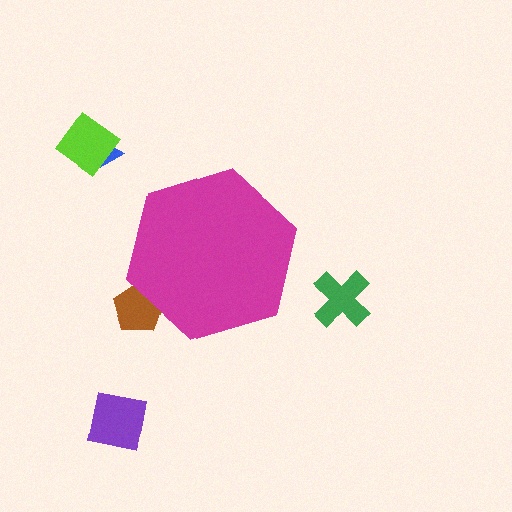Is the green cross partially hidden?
No, the green cross is fully visible.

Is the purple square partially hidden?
No, the purple square is fully visible.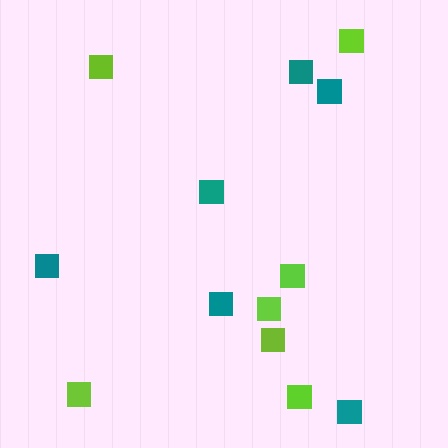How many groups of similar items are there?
There are 2 groups: one group of lime squares (7) and one group of teal squares (6).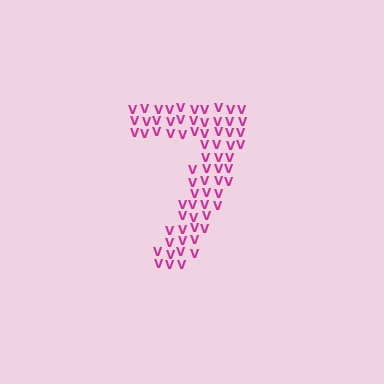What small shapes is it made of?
It is made of small letter V's.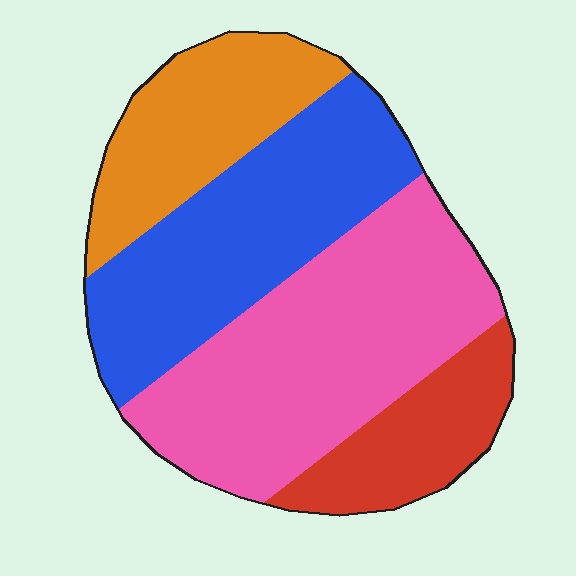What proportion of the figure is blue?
Blue takes up between a quarter and a half of the figure.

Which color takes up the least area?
Red, at roughly 15%.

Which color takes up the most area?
Pink, at roughly 40%.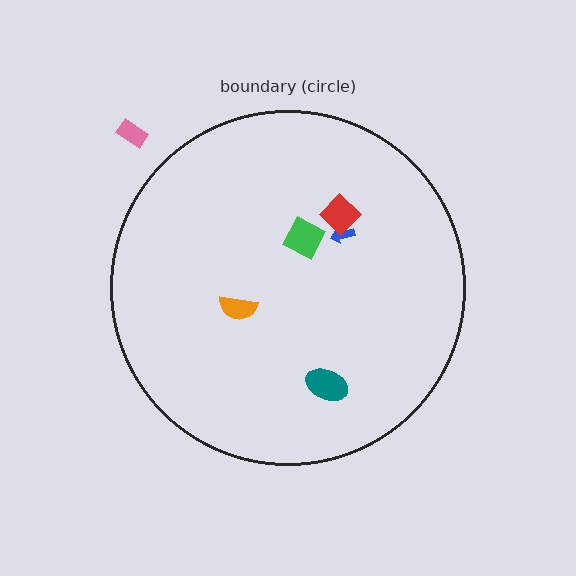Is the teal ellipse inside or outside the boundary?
Inside.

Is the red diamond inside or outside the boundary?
Inside.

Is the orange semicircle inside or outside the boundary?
Inside.